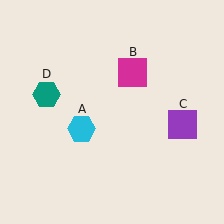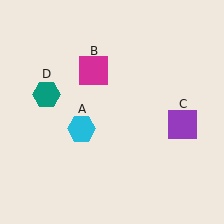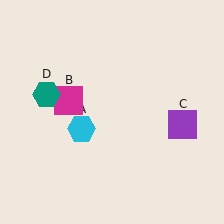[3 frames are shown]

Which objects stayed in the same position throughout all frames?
Cyan hexagon (object A) and purple square (object C) and teal hexagon (object D) remained stationary.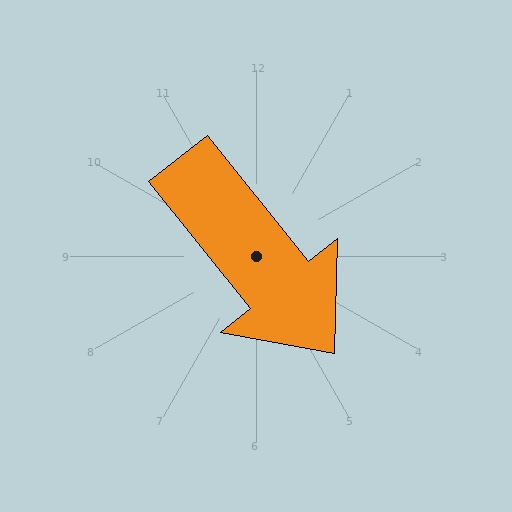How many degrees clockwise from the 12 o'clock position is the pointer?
Approximately 141 degrees.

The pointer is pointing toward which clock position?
Roughly 5 o'clock.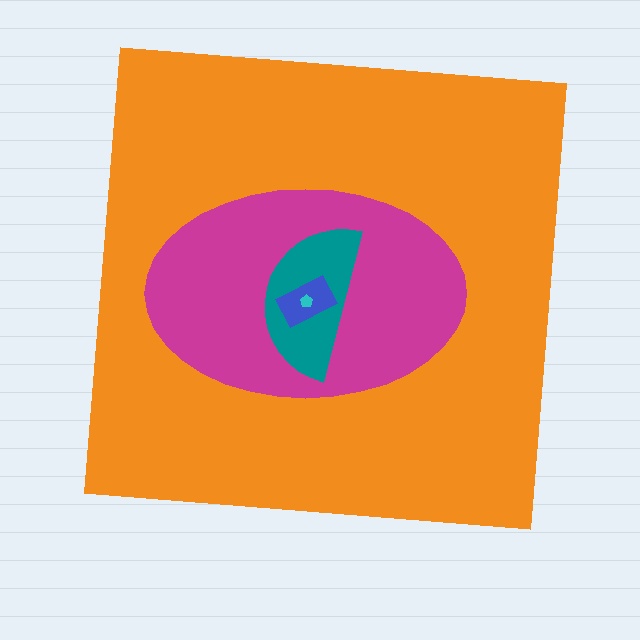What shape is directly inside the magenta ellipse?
The teal semicircle.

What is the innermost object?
The cyan pentagon.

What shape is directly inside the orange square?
The magenta ellipse.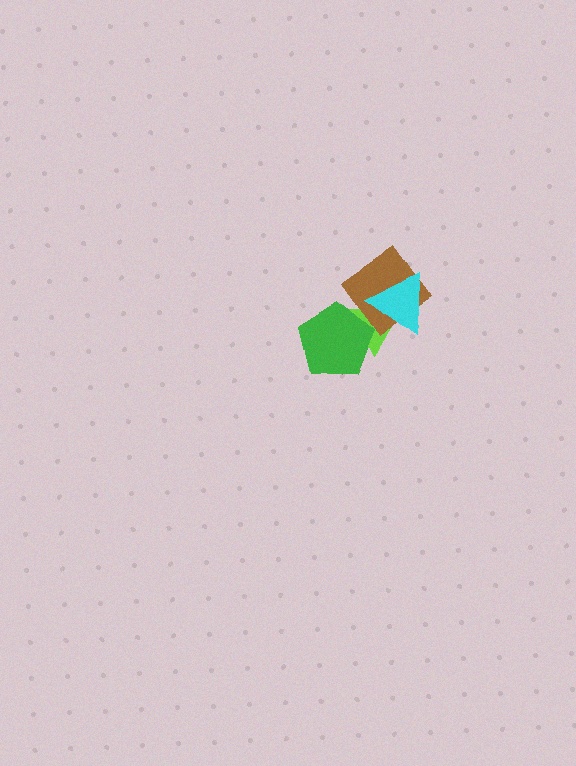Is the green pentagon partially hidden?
No, no other shape covers it.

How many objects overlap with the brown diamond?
3 objects overlap with the brown diamond.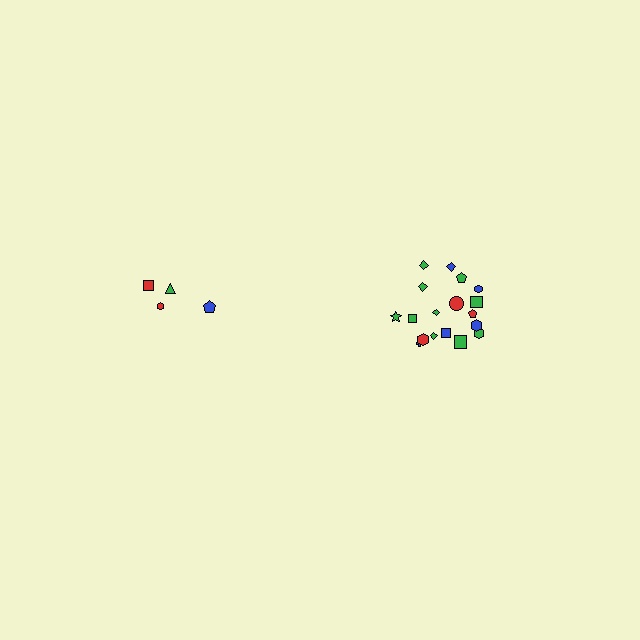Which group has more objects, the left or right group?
The right group.